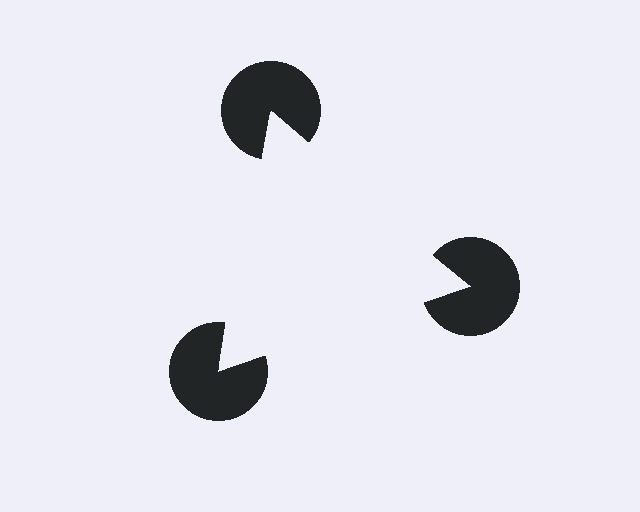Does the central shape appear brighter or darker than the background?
It typically appears slightly brighter than the background, even though no actual brightness change is drawn.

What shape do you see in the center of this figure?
An illusory triangle — its edges are inferred from the aligned wedge cuts in the pac-man discs, not physically drawn.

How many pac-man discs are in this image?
There are 3 — one at each vertex of the illusory triangle.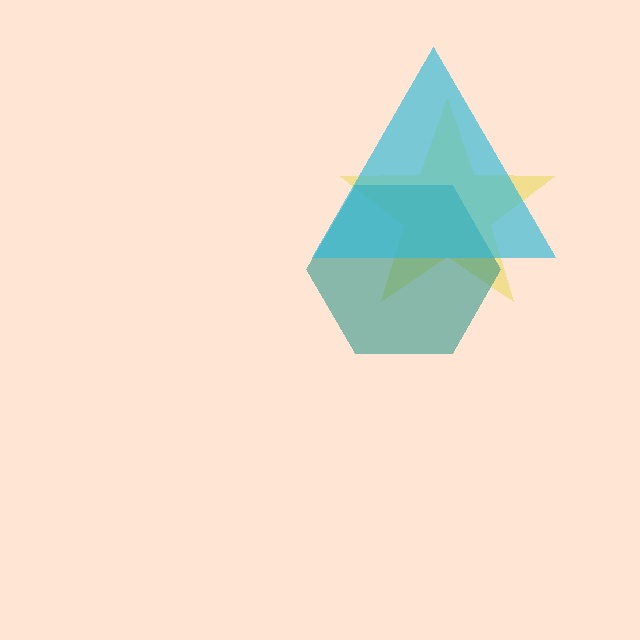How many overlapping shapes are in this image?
There are 3 overlapping shapes in the image.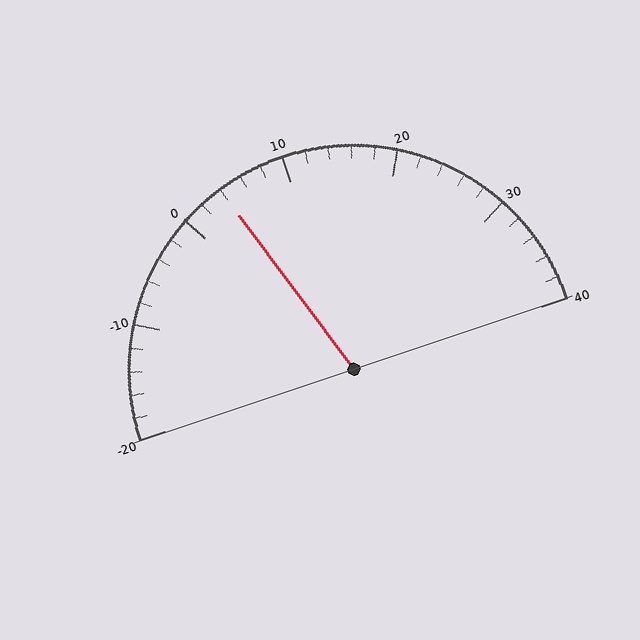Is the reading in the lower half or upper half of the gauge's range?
The reading is in the lower half of the range (-20 to 40).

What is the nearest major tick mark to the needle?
The nearest major tick mark is 0.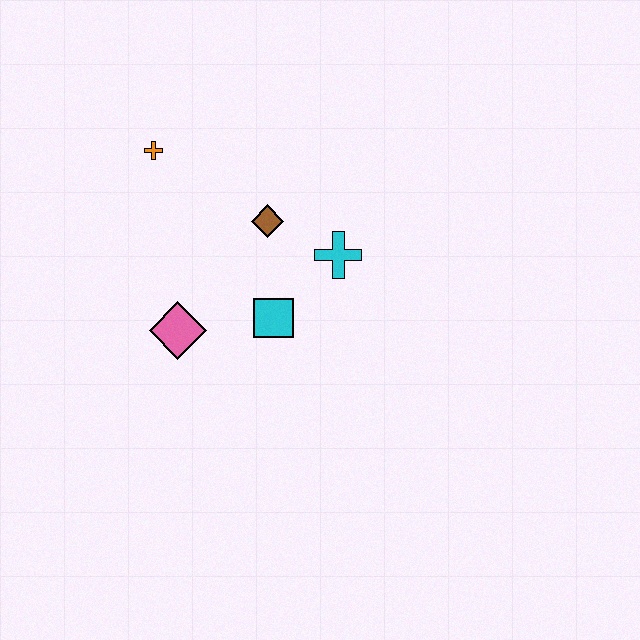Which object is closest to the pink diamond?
The cyan square is closest to the pink diamond.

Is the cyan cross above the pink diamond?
Yes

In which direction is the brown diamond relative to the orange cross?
The brown diamond is to the right of the orange cross.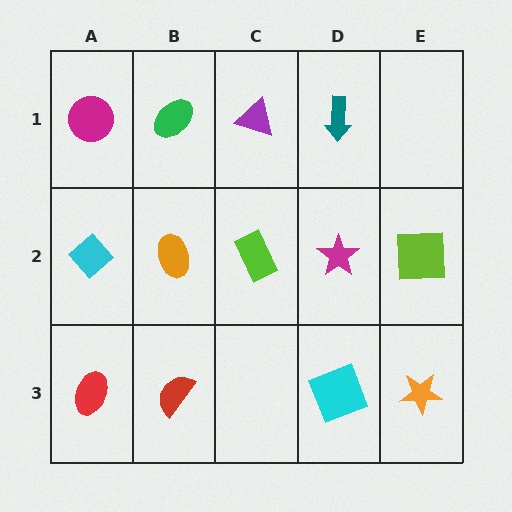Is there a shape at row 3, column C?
No, that cell is empty.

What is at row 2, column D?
A magenta star.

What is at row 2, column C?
A lime rectangle.